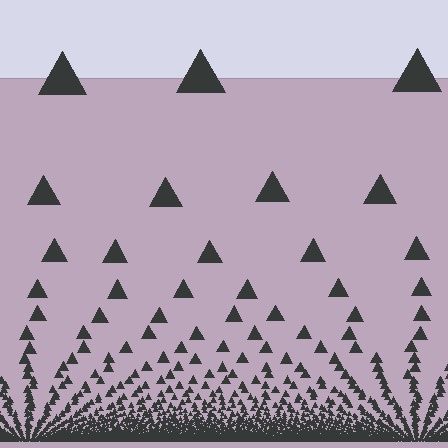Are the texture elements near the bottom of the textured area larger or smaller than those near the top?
Smaller. The gradient is inverted — elements near the bottom are smaller and denser.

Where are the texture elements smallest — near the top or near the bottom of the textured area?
Near the bottom.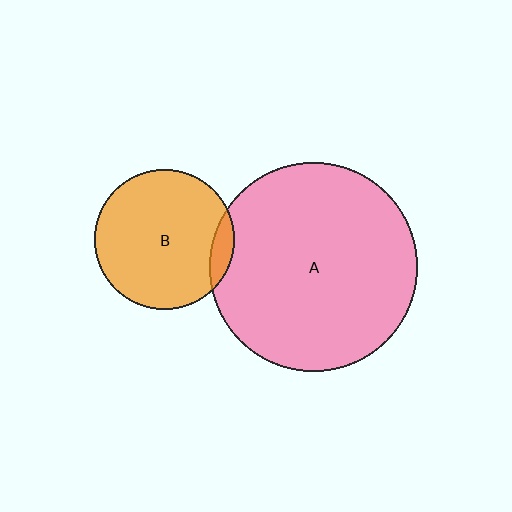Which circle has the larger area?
Circle A (pink).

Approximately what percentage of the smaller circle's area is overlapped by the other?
Approximately 10%.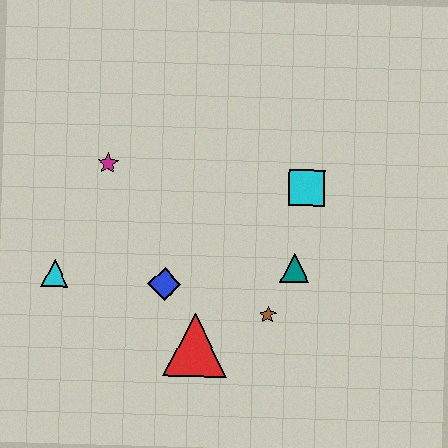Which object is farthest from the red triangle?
The magenta star is farthest from the red triangle.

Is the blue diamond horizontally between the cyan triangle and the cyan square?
Yes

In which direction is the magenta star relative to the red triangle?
The magenta star is above the red triangle.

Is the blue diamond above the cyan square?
No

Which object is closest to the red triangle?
The blue diamond is closest to the red triangle.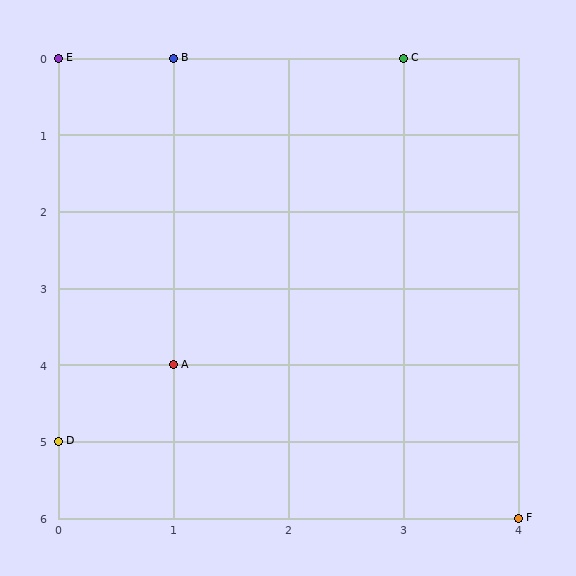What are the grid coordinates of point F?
Point F is at grid coordinates (4, 6).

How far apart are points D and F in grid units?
Points D and F are 4 columns and 1 row apart (about 4.1 grid units diagonally).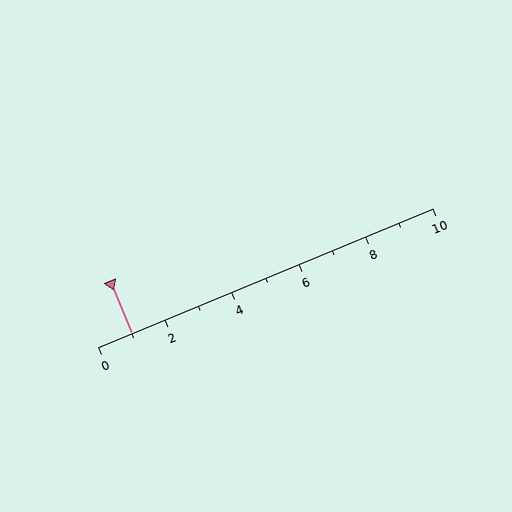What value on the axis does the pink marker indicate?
The marker indicates approximately 1.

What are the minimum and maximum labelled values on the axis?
The axis runs from 0 to 10.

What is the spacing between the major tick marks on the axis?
The major ticks are spaced 2 apart.